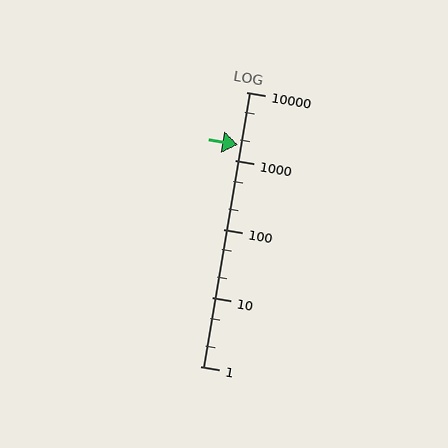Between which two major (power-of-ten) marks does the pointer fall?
The pointer is between 1000 and 10000.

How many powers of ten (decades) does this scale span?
The scale spans 4 decades, from 1 to 10000.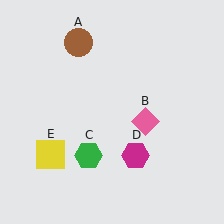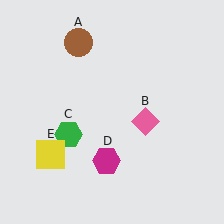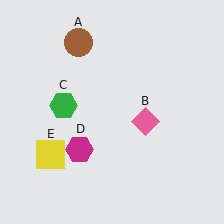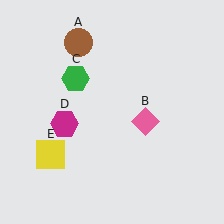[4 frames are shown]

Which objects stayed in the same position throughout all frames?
Brown circle (object A) and pink diamond (object B) and yellow square (object E) remained stationary.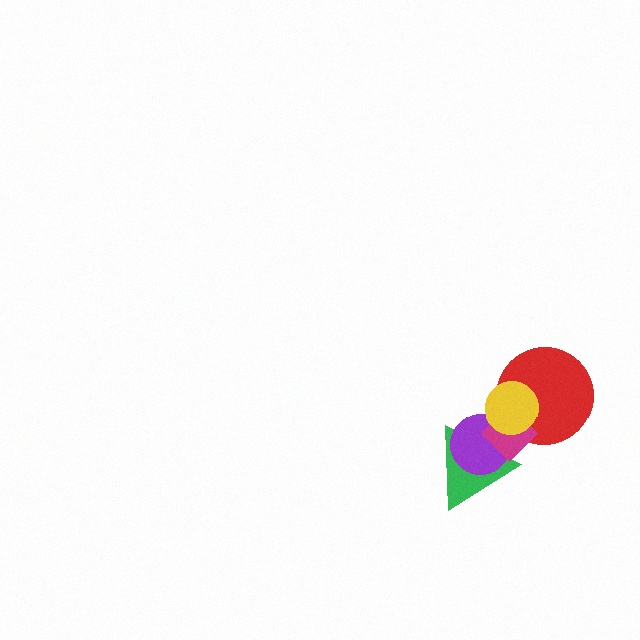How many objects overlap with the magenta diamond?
4 objects overlap with the magenta diamond.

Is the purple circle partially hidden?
Yes, it is partially covered by another shape.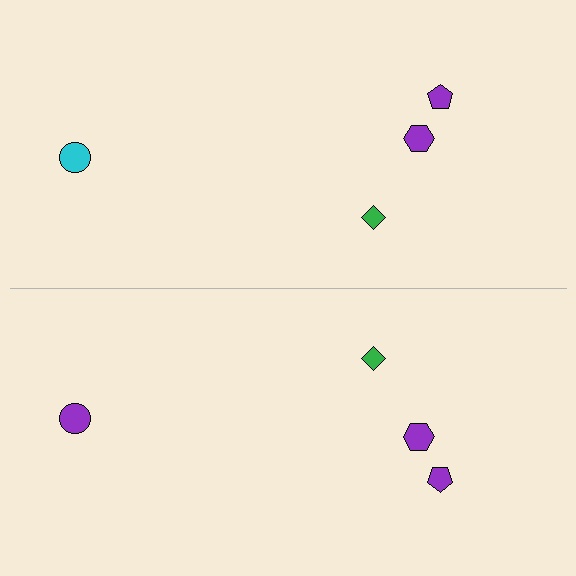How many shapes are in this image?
There are 8 shapes in this image.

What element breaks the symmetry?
The purple circle on the bottom side breaks the symmetry — its mirror counterpart is cyan.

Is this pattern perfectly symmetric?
No, the pattern is not perfectly symmetric. The purple circle on the bottom side breaks the symmetry — its mirror counterpart is cyan.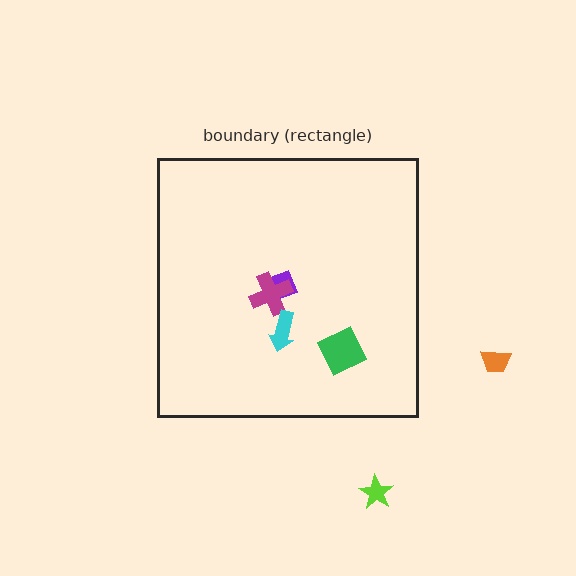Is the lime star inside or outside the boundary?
Outside.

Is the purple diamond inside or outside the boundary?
Inside.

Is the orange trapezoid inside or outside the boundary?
Outside.